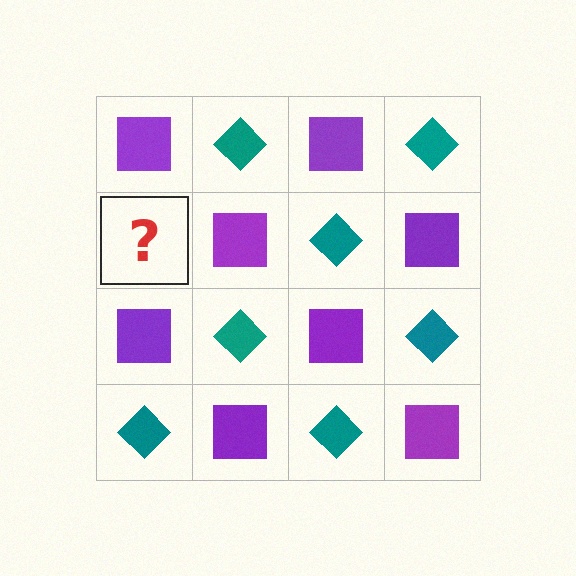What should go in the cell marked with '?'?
The missing cell should contain a teal diamond.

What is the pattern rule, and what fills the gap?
The rule is that it alternates purple square and teal diamond in a checkerboard pattern. The gap should be filled with a teal diamond.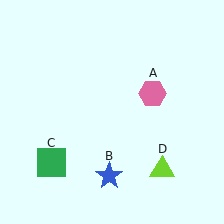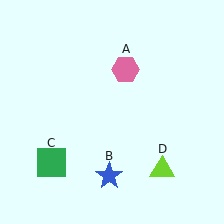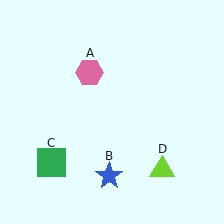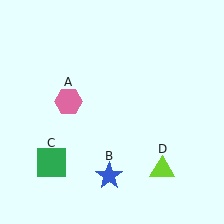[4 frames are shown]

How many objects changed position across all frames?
1 object changed position: pink hexagon (object A).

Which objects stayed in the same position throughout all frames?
Blue star (object B) and green square (object C) and lime triangle (object D) remained stationary.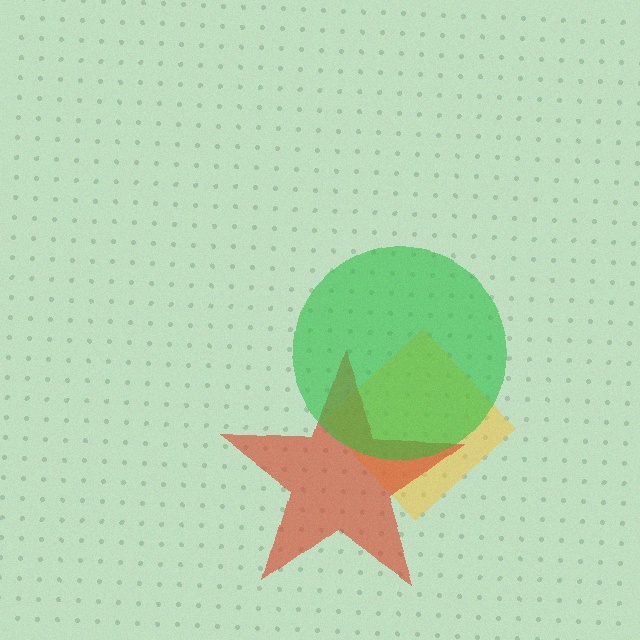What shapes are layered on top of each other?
The layered shapes are: a yellow diamond, a red star, a green circle.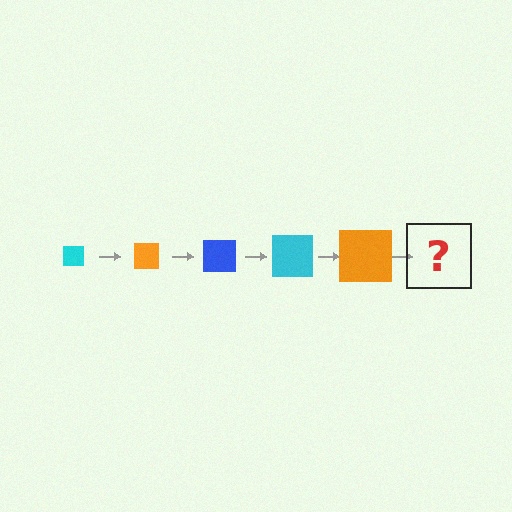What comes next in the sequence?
The next element should be a blue square, larger than the previous one.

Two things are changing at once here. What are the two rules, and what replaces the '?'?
The two rules are that the square grows larger each step and the color cycles through cyan, orange, and blue. The '?' should be a blue square, larger than the previous one.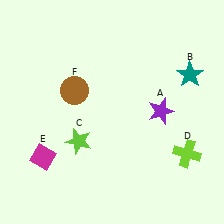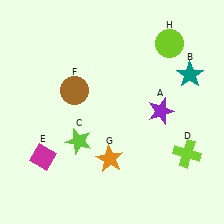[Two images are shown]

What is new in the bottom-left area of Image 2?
An orange star (G) was added in the bottom-left area of Image 2.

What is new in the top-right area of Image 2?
A lime circle (H) was added in the top-right area of Image 2.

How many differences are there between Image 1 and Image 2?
There are 2 differences between the two images.